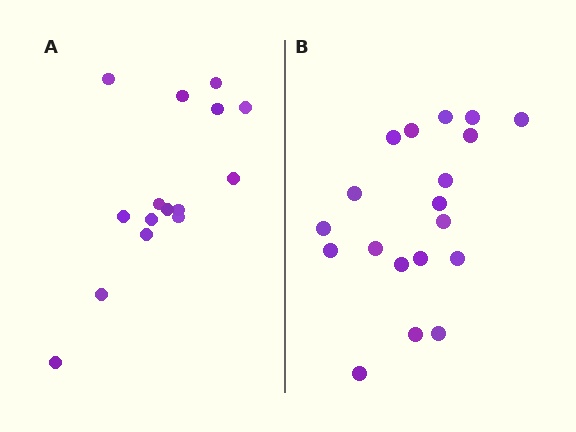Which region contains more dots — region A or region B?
Region B (the right region) has more dots.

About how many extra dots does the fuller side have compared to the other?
Region B has about 4 more dots than region A.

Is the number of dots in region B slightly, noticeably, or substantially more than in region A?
Region B has noticeably more, but not dramatically so. The ratio is roughly 1.3 to 1.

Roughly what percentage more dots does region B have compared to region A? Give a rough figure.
About 25% more.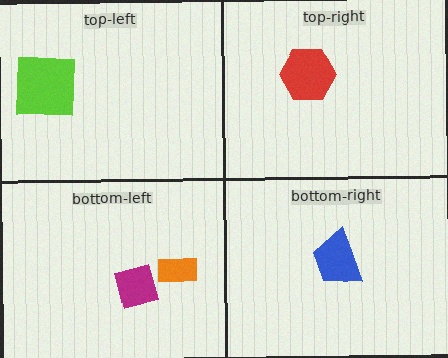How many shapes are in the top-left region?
1.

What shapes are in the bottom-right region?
The blue trapezoid.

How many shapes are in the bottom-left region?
2.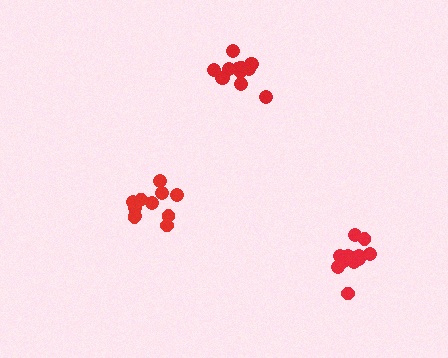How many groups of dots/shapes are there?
There are 3 groups.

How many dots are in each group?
Group 1: 11 dots, Group 2: 15 dots, Group 3: 13 dots (39 total).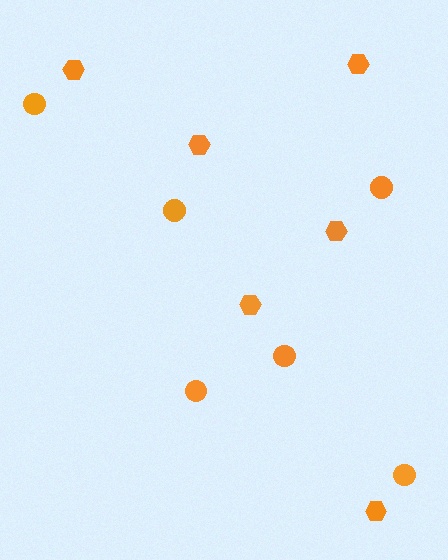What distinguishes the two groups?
There are 2 groups: one group of circles (6) and one group of hexagons (6).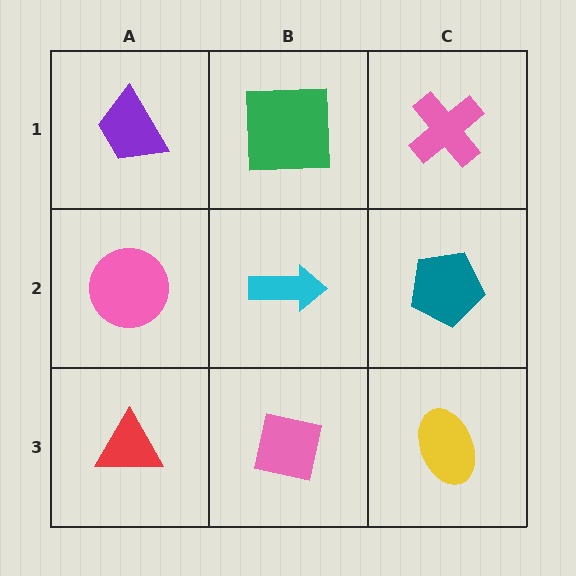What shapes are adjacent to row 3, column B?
A cyan arrow (row 2, column B), a red triangle (row 3, column A), a yellow ellipse (row 3, column C).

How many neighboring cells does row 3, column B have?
3.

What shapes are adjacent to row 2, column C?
A pink cross (row 1, column C), a yellow ellipse (row 3, column C), a cyan arrow (row 2, column B).